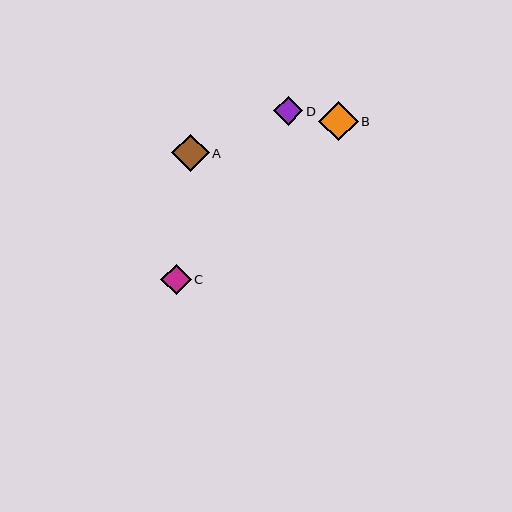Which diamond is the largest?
Diamond B is the largest with a size of approximately 39 pixels.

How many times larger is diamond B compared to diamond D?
Diamond B is approximately 1.4 times the size of diamond D.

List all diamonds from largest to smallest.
From largest to smallest: B, A, C, D.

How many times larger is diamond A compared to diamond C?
Diamond A is approximately 1.2 times the size of diamond C.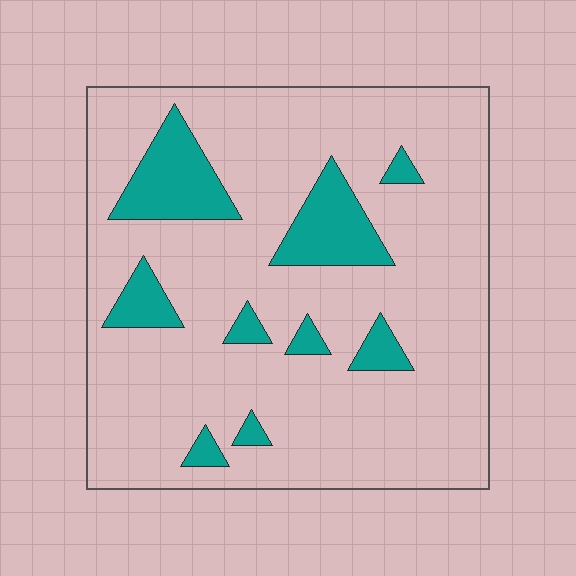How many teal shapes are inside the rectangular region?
9.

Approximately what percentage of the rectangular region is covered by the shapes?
Approximately 15%.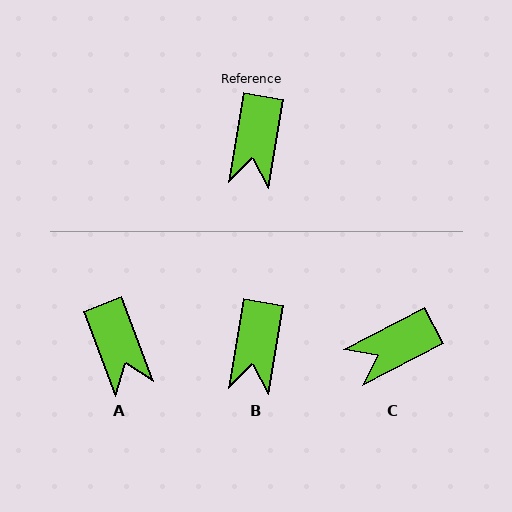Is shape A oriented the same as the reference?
No, it is off by about 30 degrees.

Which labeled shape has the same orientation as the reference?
B.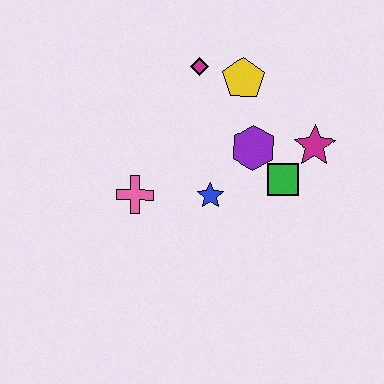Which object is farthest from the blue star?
The magenta diamond is farthest from the blue star.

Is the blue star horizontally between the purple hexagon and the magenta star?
No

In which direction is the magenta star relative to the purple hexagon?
The magenta star is to the right of the purple hexagon.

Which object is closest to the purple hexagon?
The green square is closest to the purple hexagon.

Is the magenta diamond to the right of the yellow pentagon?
No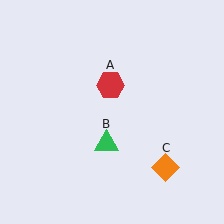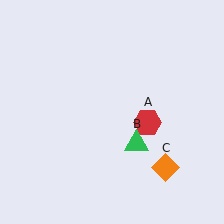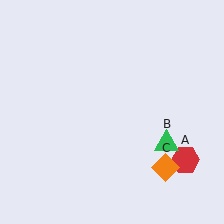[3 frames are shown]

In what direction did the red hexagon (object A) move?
The red hexagon (object A) moved down and to the right.